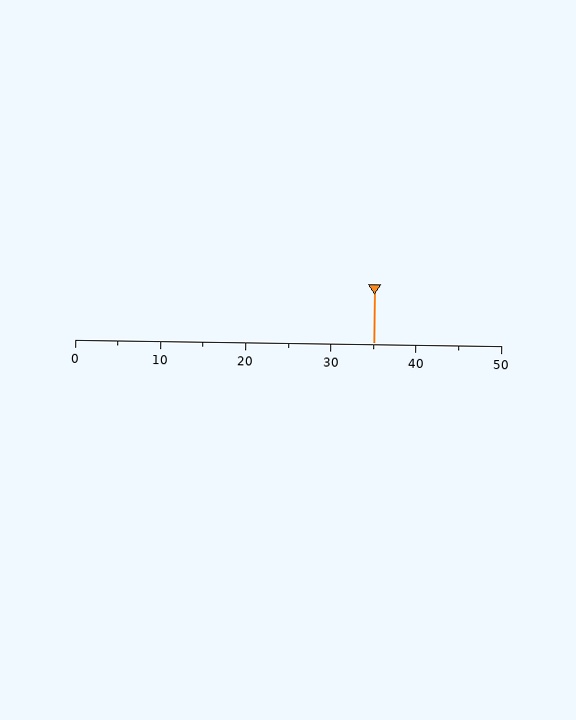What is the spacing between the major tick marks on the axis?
The major ticks are spaced 10 apart.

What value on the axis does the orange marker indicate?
The marker indicates approximately 35.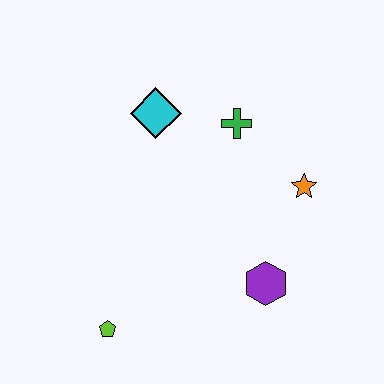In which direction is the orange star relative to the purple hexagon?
The orange star is above the purple hexagon.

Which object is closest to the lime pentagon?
The purple hexagon is closest to the lime pentagon.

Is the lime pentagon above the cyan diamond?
No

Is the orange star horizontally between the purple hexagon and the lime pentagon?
No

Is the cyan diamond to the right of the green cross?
No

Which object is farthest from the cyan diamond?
The lime pentagon is farthest from the cyan diamond.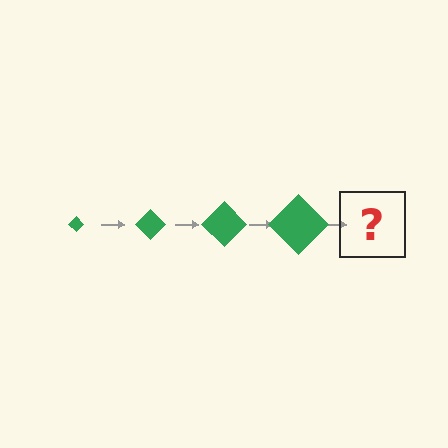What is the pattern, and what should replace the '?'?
The pattern is that the diamond gets progressively larger each step. The '?' should be a green diamond, larger than the previous one.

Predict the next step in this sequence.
The next step is a green diamond, larger than the previous one.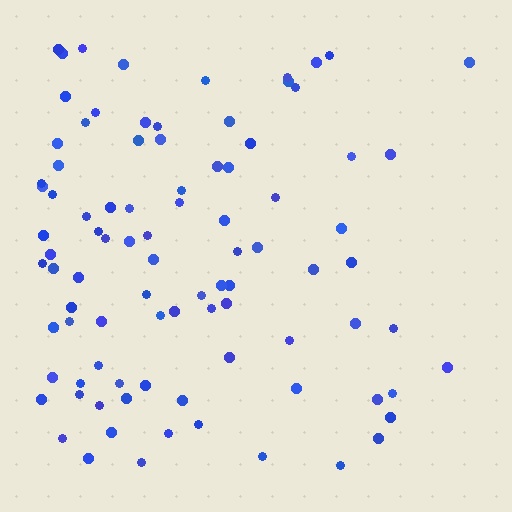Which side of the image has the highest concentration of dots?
The left.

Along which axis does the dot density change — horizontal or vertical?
Horizontal.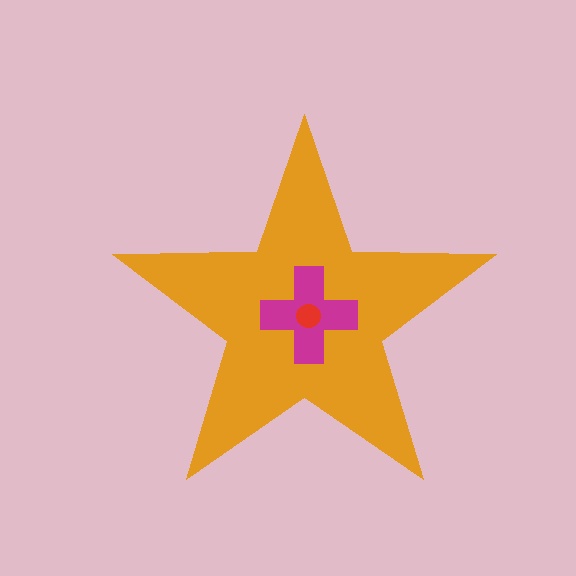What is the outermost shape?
The orange star.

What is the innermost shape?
The red circle.